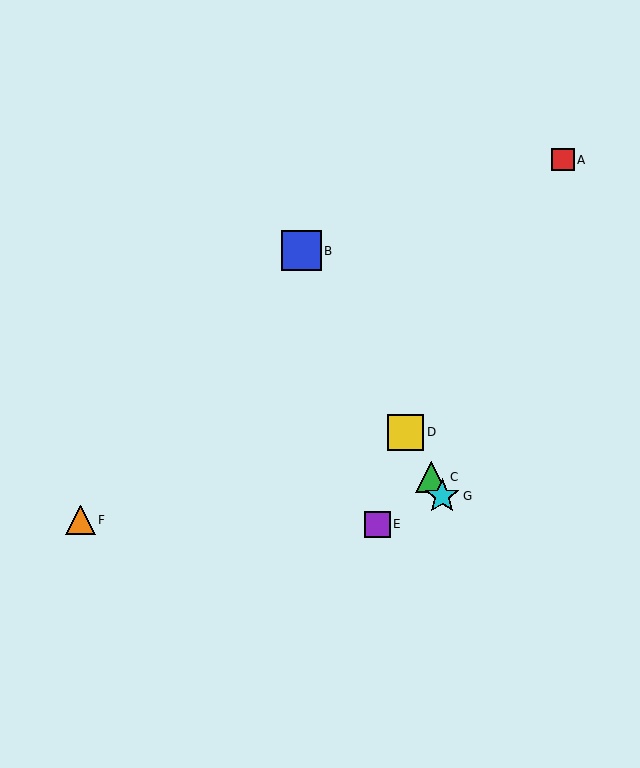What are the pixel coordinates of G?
Object G is at (442, 496).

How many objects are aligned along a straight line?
4 objects (B, C, D, G) are aligned along a straight line.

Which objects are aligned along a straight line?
Objects B, C, D, G are aligned along a straight line.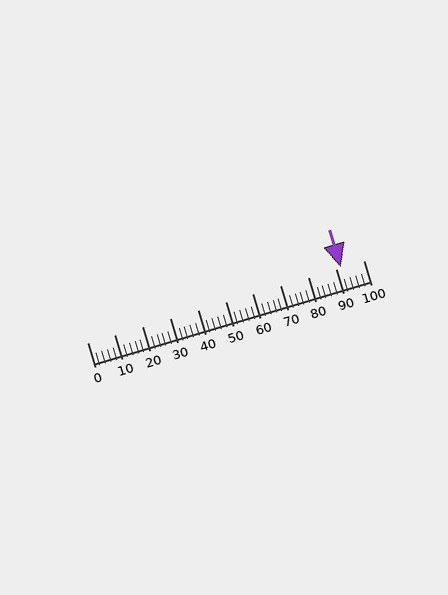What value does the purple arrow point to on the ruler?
The purple arrow points to approximately 92.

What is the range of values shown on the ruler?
The ruler shows values from 0 to 100.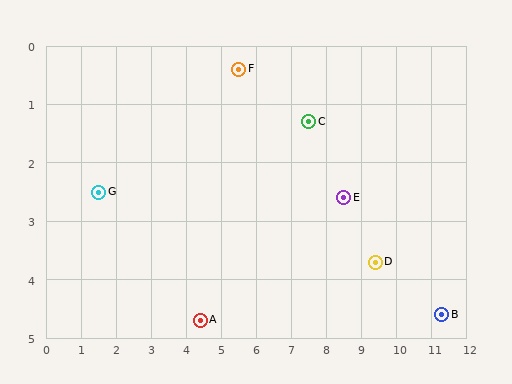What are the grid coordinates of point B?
Point B is at approximately (11.3, 4.6).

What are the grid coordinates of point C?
Point C is at approximately (7.5, 1.3).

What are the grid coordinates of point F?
Point F is at approximately (5.5, 0.4).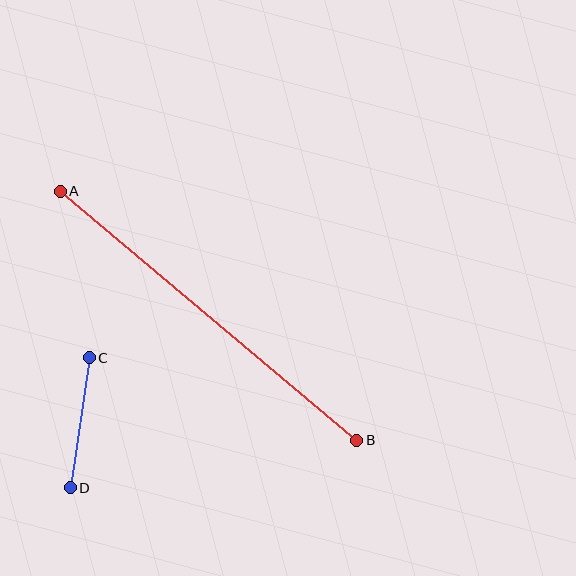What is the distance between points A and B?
The distance is approximately 387 pixels.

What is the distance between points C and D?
The distance is approximately 131 pixels.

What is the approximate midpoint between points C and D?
The midpoint is at approximately (80, 423) pixels.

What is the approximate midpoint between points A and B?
The midpoint is at approximately (209, 316) pixels.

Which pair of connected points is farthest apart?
Points A and B are farthest apart.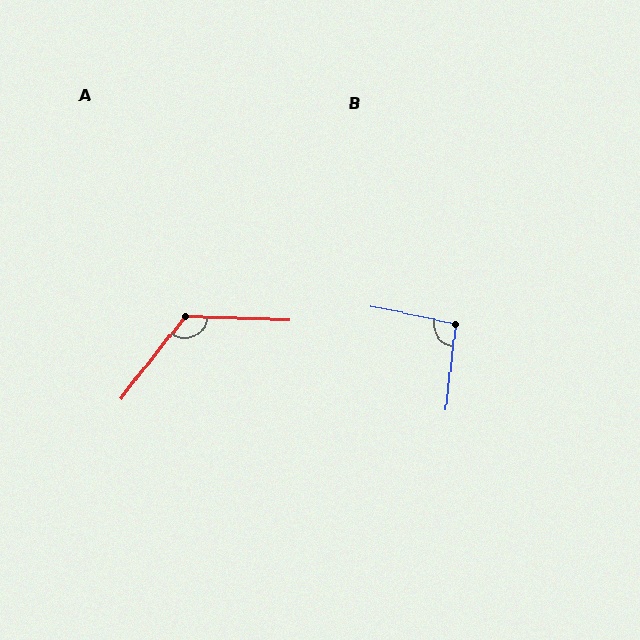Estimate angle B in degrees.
Approximately 95 degrees.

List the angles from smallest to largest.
B (95°), A (126°).